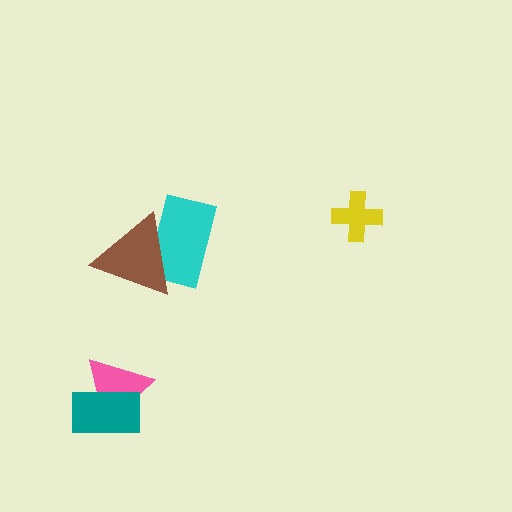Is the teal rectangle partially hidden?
No, no other shape covers it.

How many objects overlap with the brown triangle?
1 object overlaps with the brown triangle.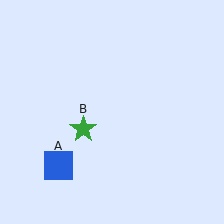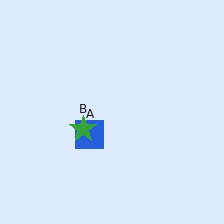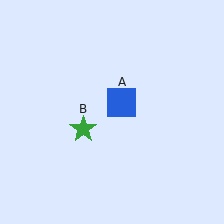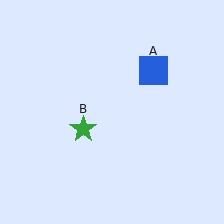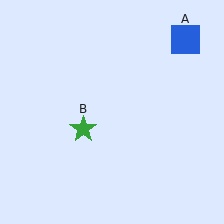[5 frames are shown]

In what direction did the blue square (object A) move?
The blue square (object A) moved up and to the right.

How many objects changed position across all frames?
1 object changed position: blue square (object A).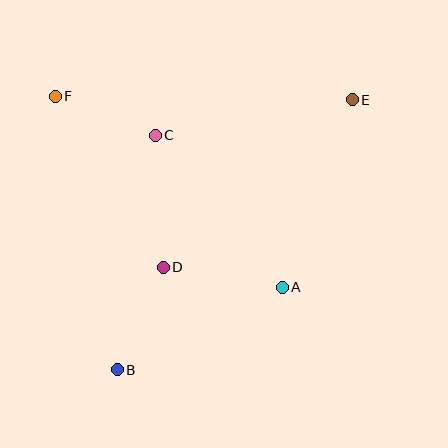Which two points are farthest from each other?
Points B and E are farthest from each other.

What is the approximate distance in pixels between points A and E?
The distance between A and E is approximately 200 pixels.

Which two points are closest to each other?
Points C and F are closest to each other.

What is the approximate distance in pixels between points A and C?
The distance between A and C is approximately 198 pixels.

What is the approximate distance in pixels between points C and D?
The distance between C and D is approximately 132 pixels.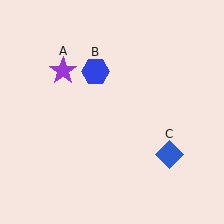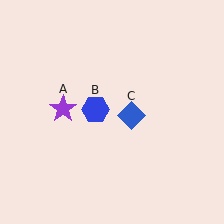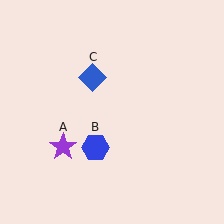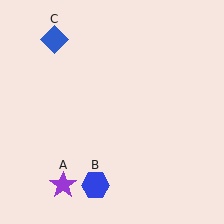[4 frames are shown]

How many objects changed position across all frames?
3 objects changed position: purple star (object A), blue hexagon (object B), blue diamond (object C).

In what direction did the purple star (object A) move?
The purple star (object A) moved down.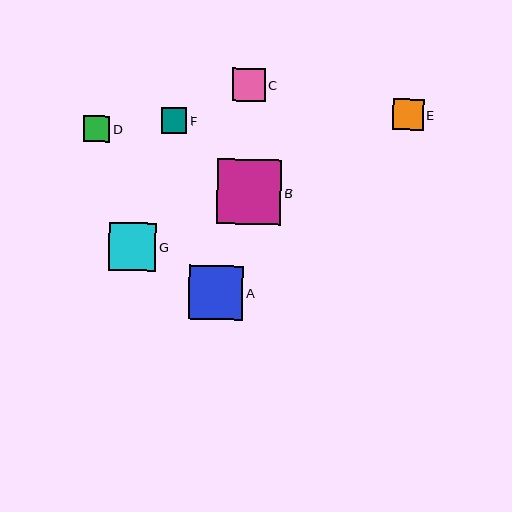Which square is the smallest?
Square F is the smallest with a size of approximately 26 pixels.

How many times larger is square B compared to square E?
Square B is approximately 2.1 times the size of square E.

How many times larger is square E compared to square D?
Square E is approximately 1.2 times the size of square D.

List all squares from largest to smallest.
From largest to smallest: B, A, G, C, E, D, F.